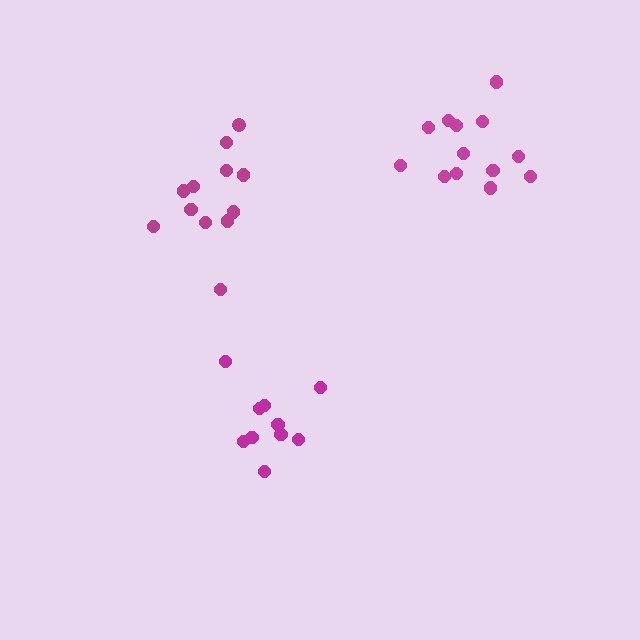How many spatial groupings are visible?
There are 3 spatial groupings.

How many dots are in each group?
Group 1: 10 dots, Group 2: 13 dots, Group 3: 12 dots (35 total).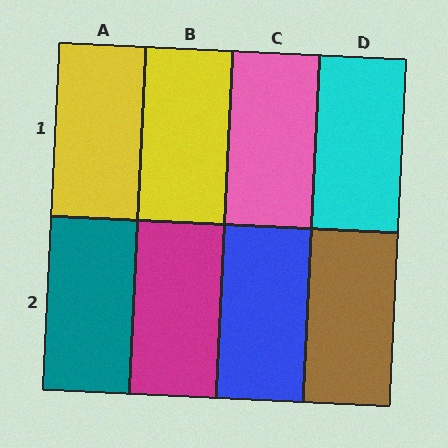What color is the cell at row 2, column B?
Magenta.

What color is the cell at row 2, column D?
Brown.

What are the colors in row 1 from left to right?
Yellow, yellow, pink, cyan.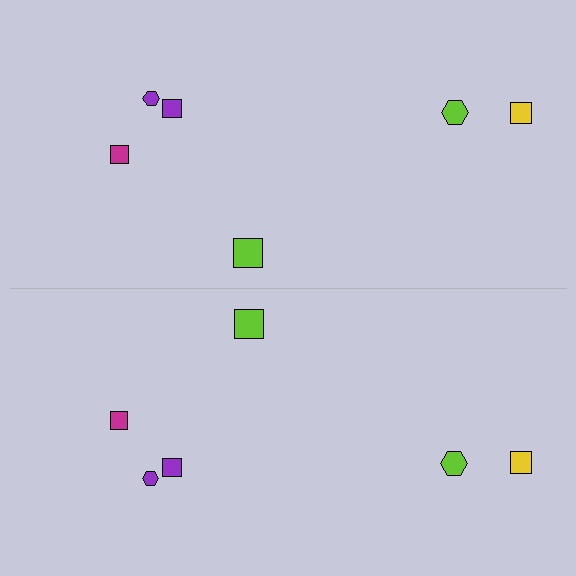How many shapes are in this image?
There are 12 shapes in this image.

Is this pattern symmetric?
Yes, this pattern has bilateral (reflection) symmetry.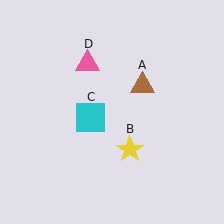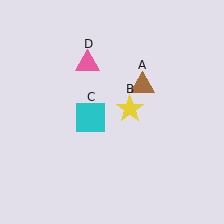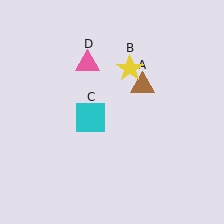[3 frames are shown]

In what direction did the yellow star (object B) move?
The yellow star (object B) moved up.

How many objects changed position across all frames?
1 object changed position: yellow star (object B).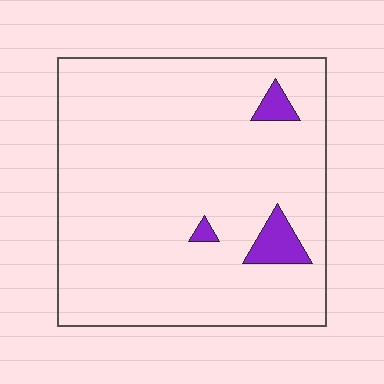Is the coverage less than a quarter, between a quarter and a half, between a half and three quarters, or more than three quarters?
Less than a quarter.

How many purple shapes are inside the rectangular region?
3.